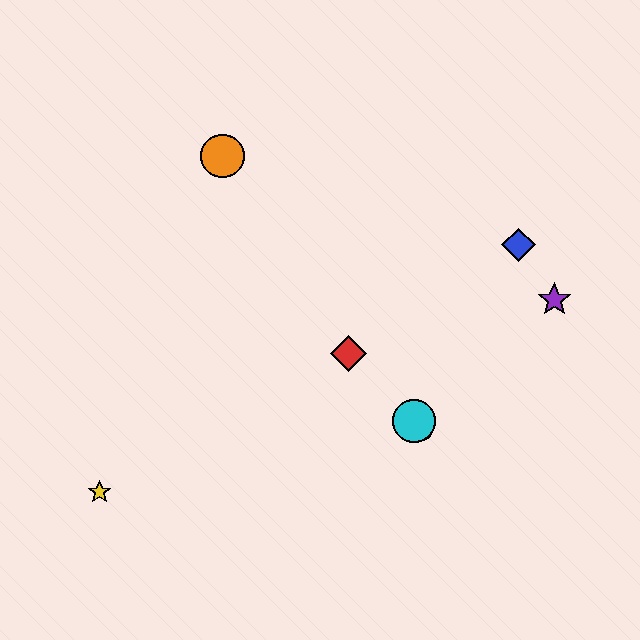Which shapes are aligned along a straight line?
The red diamond, the green circle, the cyan circle are aligned along a straight line.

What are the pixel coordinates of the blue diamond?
The blue diamond is at (518, 245).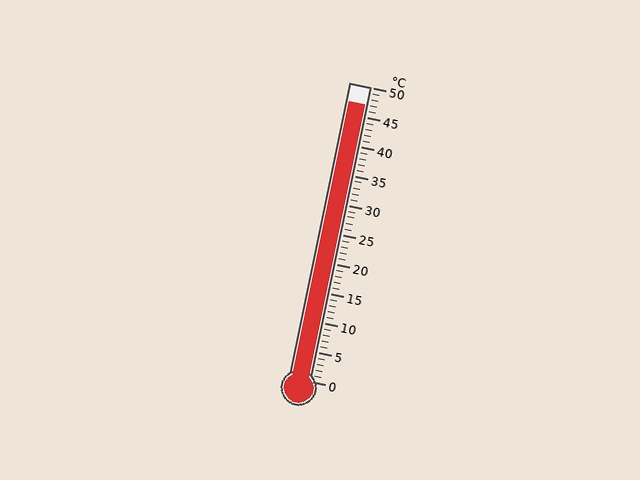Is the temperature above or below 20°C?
The temperature is above 20°C.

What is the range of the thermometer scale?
The thermometer scale ranges from 0°C to 50°C.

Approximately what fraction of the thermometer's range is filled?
The thermometer is filled to approximately 95% of its range.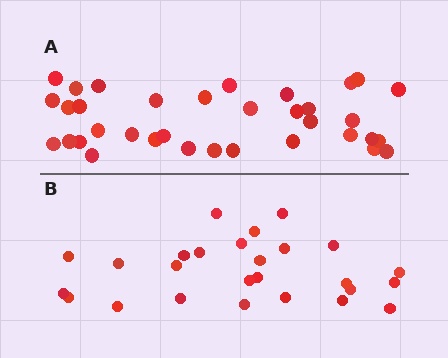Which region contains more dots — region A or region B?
Region A (the top region) has more dots.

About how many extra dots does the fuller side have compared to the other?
Region A has roughly 8 or so more dots than region B.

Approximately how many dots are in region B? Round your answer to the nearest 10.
About 30 dots. (The exact count is 26, which rounds to 30.)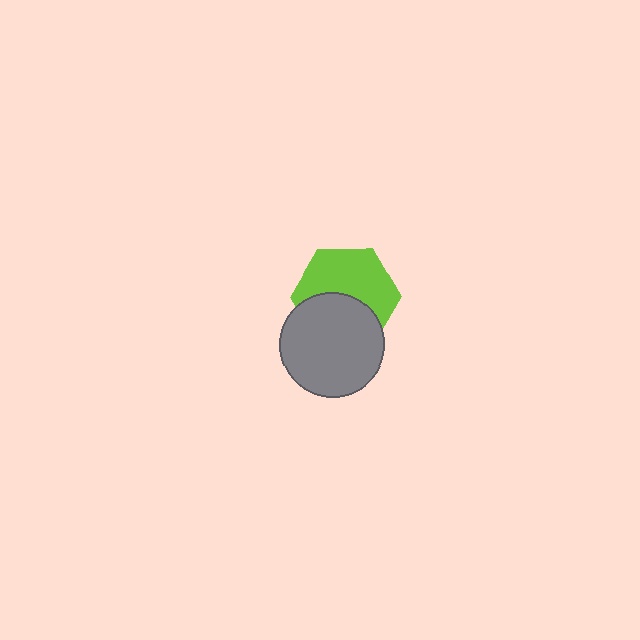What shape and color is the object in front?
The object in front is a gray circle.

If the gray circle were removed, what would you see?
You would see the complete lime hexagon.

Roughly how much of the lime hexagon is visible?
About half of it is visible (roughly 57%).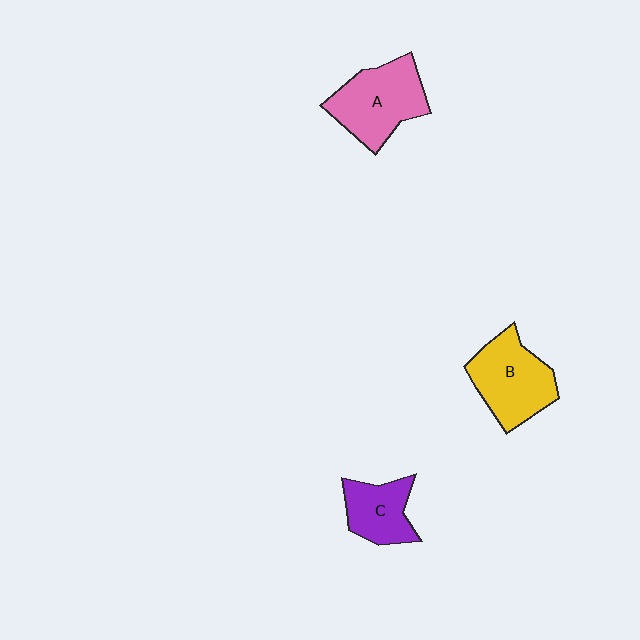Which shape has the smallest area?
Shape C (purple).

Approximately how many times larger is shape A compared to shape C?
Approximately 1.5 times.